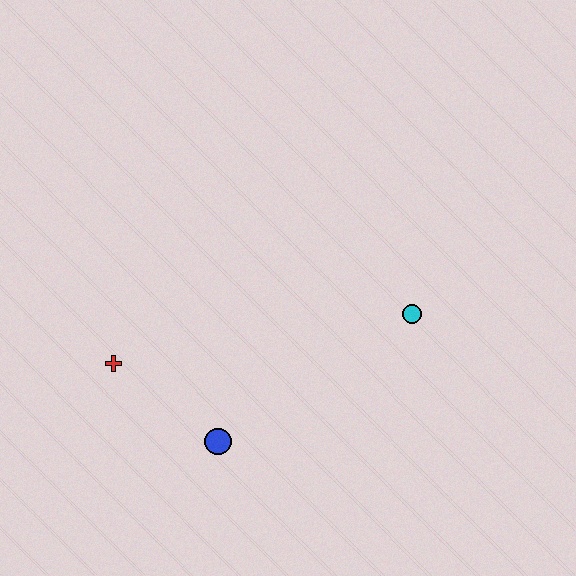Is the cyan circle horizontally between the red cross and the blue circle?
No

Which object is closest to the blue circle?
The red cross is closest to the blue circle.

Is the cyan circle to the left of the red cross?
No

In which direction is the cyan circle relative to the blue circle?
The cyan circle is to the right of the blue circle.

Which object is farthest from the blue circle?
The cyan circle is farthest from the blue circle.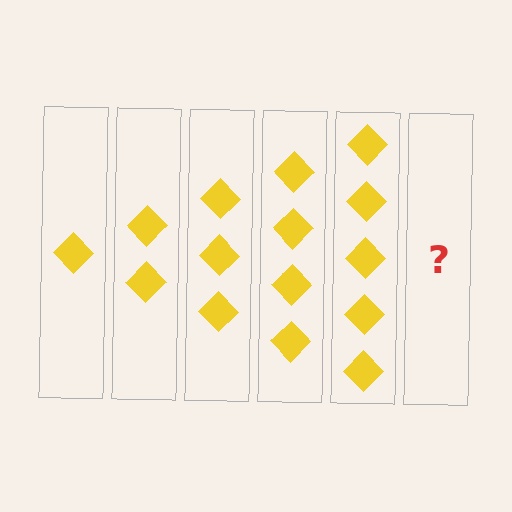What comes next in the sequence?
The next element should be 6 diamonds.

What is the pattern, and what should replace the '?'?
The pattern is that each step adds one more diamond. The '?' should be 6 diamonds.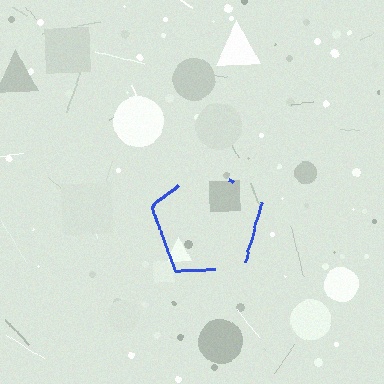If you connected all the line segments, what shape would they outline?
They would outline a pentagon.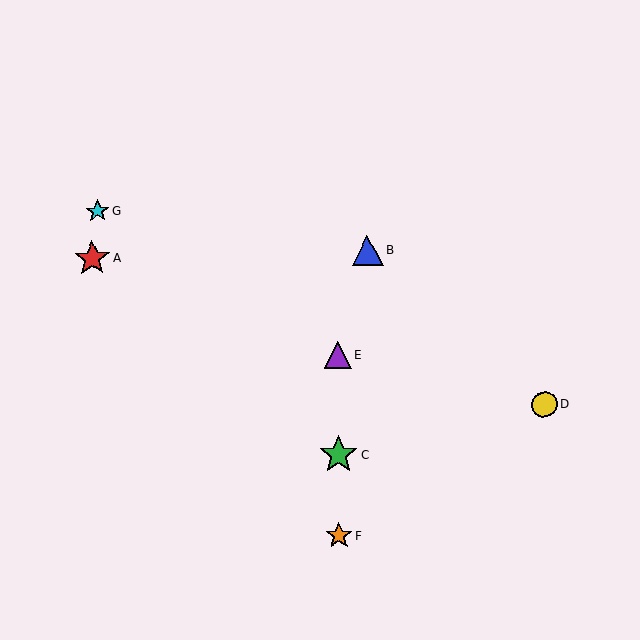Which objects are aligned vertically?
Objects C, E, F are aligned vertically.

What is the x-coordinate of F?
Object F is at x≈339.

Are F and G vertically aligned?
No, F is at x≈339 and G is at x≈98.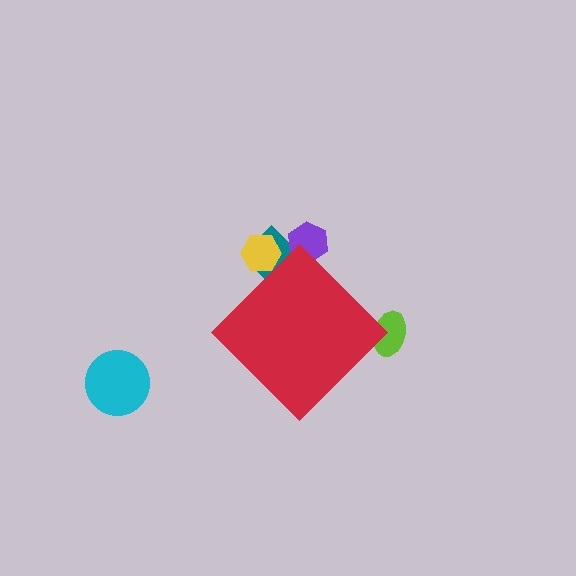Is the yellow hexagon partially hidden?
Yes, the yellow hexagon is partially hidden behind the red diamond.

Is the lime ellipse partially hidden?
Yes, the lime ellipse is partially hidden behind the red diamond.